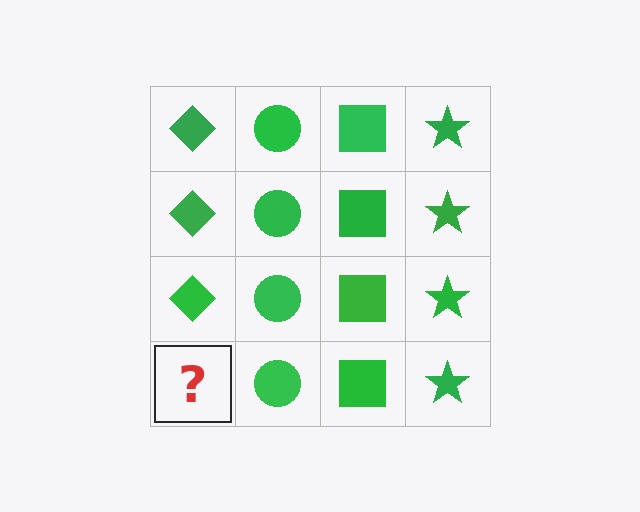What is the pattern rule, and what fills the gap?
The rule is that each column has a consistent shape. The gap should be filled with a green diamond.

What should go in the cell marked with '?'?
The missing cell should contain a green diamond.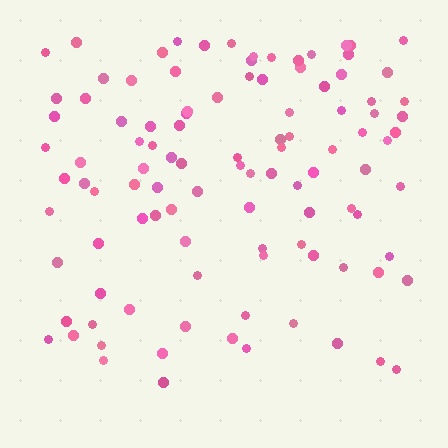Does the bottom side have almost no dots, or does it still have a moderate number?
Still a moderate number, just noticeably fewer than the top.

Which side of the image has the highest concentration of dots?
The top.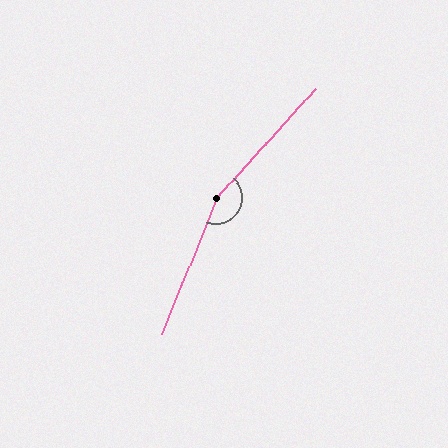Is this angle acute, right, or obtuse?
It is obtuse.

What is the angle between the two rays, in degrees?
Approximately 160 degrees.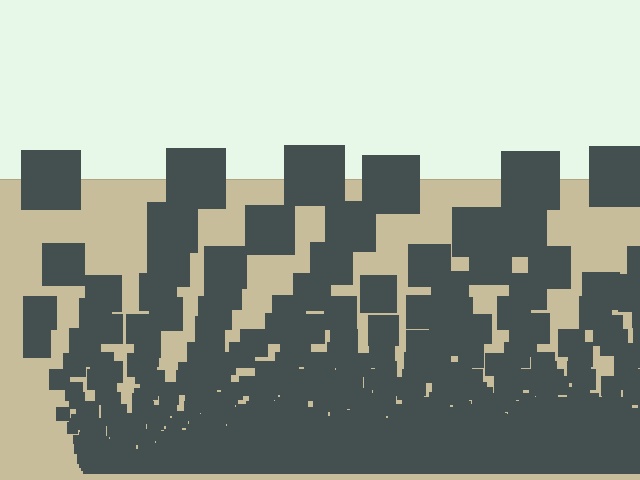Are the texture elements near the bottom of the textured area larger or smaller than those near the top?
Smaller. The gradient is inverted — elements near the bottom are smaller and denser.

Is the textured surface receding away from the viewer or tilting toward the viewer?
The surface appears to tilt toward the viewer. Texture elements get larger and sparser toward the top.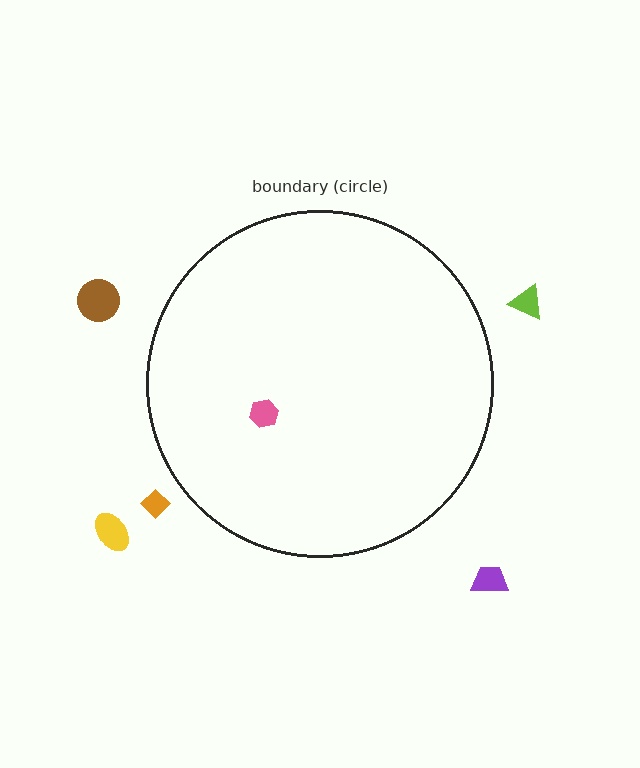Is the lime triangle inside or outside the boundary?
Outside.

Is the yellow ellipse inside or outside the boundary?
Outside.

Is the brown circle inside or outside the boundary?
Outside.